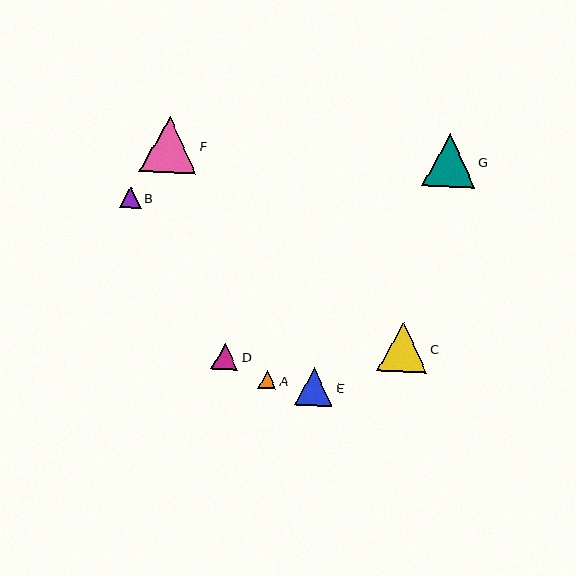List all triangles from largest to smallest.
From largest to smallest: F, G, C, E, D, B, A.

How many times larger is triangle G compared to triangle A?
Triangle G is approximately 2.9 times the size of triangle A.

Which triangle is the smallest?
Triangle A is the smallest with a size of approximately 18 pixels.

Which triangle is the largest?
Triangle F is the largest with a size of approximately 56 pixels.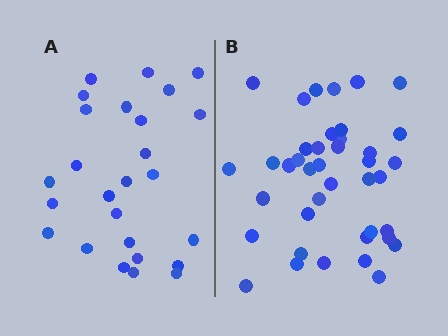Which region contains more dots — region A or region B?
Region B (the right region) has more dots.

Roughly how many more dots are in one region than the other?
Region B has approximately 15 more dots than region A.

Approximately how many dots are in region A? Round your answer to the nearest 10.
About 30 dots. (The exact count is 26, which rounds to 30.)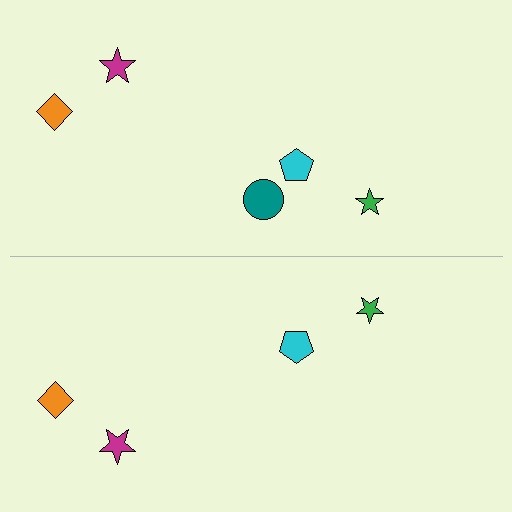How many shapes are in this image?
There are 9 shapes in this image.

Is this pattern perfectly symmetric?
No, the pattern is not perfectly symmetric. A teal circle is missing from the bottom side.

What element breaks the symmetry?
A teal circle is missing from the bottom side.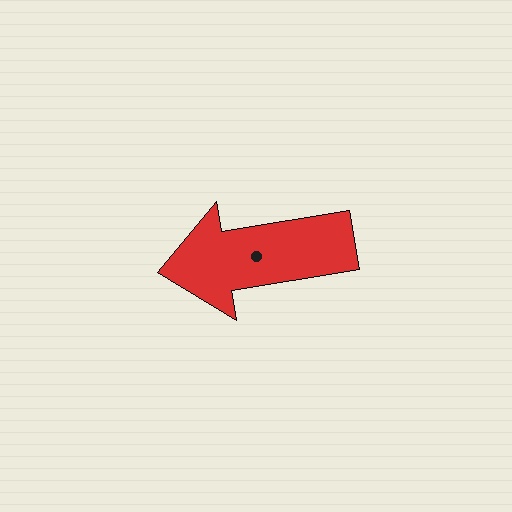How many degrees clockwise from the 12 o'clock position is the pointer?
Approximately 261 degrees.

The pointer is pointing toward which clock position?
Roughly 9 o'clock.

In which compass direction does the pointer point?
West.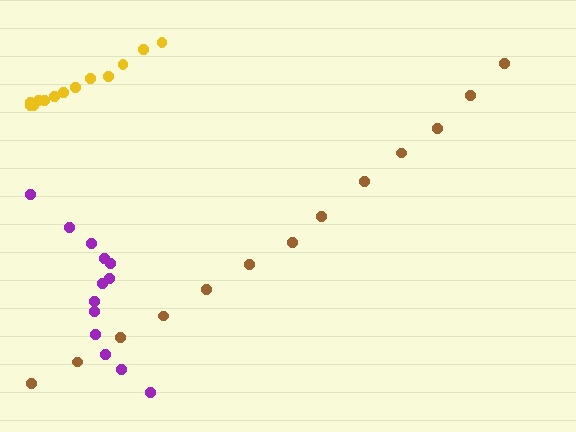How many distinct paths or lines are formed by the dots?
There are 3 distinct paths.